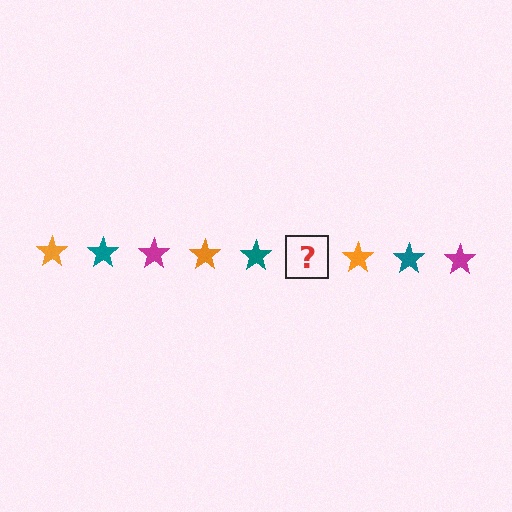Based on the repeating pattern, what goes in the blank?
The blank should be a magenta star.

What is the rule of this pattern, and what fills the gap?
The rule is that the pattern cycles through orange, teal, magenta stars. The gap should be filled with a magenta star.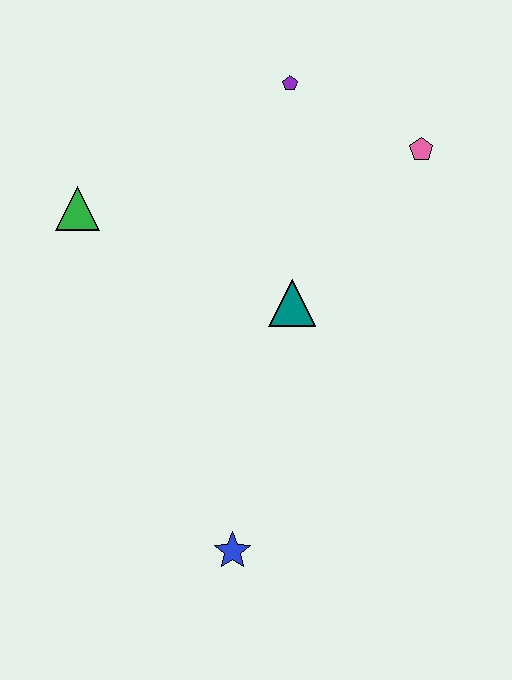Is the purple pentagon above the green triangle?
Yes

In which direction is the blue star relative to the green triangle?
The blue star is below the green triangle.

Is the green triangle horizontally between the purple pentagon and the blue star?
No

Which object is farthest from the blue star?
The purple pentagon is farthest from the blue star.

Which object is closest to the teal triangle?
The pink pentagon is closest to the teal triangle.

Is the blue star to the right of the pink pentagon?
No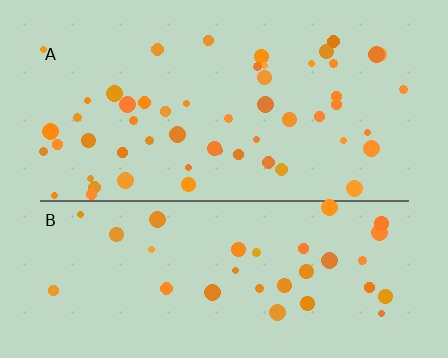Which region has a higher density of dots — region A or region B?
A (the top).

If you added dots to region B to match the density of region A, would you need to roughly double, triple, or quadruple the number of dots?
Approximately double.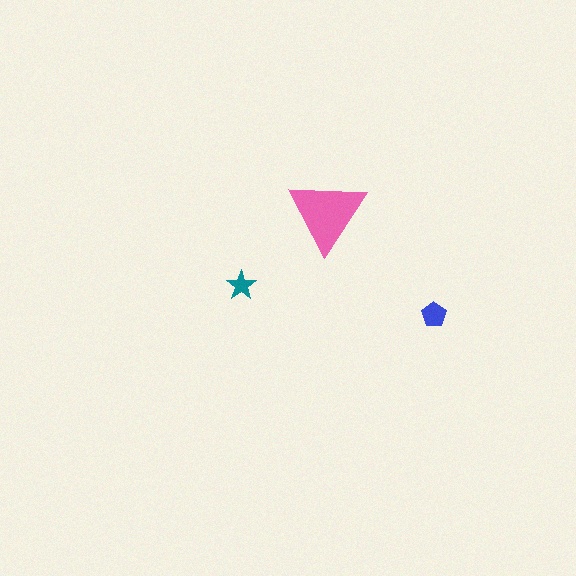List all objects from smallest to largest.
The teal star, the blue pentagon, the pink triangle.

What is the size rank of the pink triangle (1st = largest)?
1st.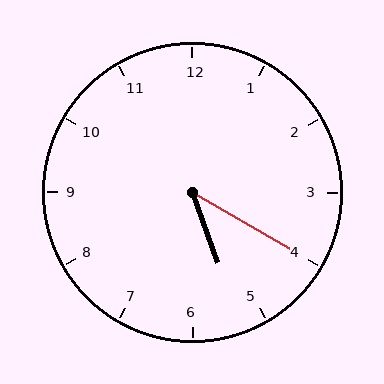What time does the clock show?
5:20.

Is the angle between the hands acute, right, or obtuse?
It is acute.